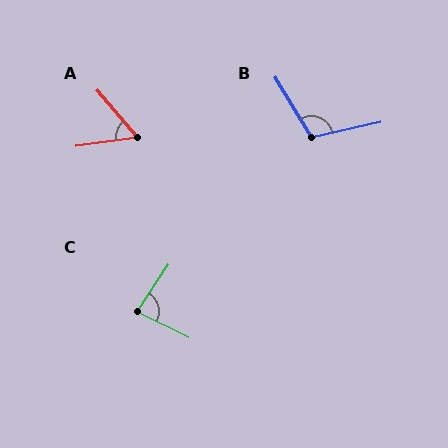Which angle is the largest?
B, at approximately 108 degrees.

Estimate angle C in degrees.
Approximately 83 degrees.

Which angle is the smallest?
A, at approximately 58 degrees.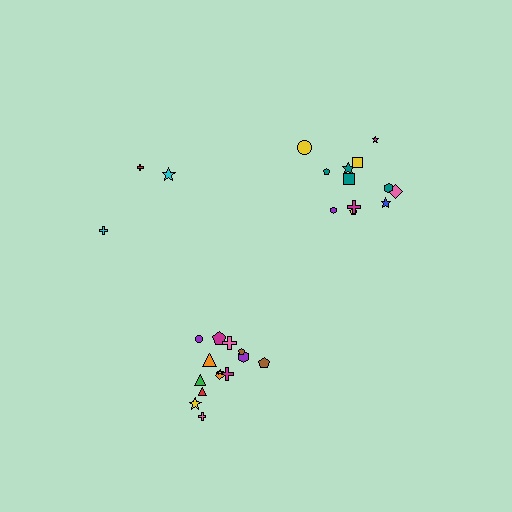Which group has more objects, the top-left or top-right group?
The top-right group.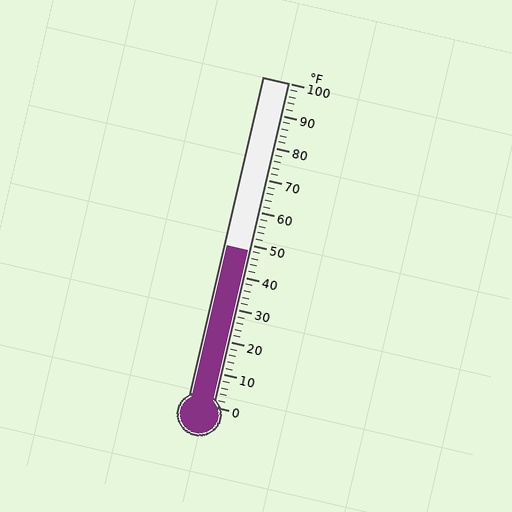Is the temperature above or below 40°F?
The temperature is above 40°F.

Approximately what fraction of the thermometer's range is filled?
The thermometer is filled to approximately 50% of its range.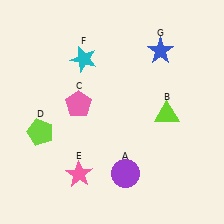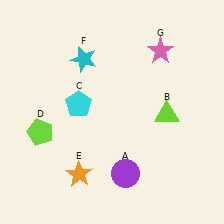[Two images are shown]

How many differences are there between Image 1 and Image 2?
There are 3 differences between the two images.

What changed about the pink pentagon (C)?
In Image 1, C is pink. In Image 2, it changed to cyan.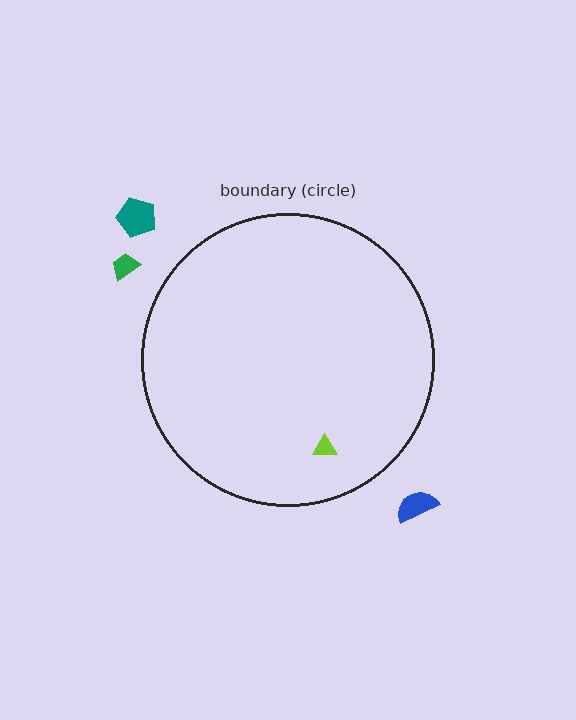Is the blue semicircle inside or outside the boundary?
Outside.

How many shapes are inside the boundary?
1 inside, 3 outside.